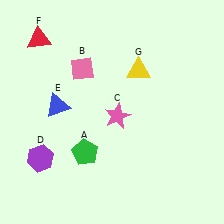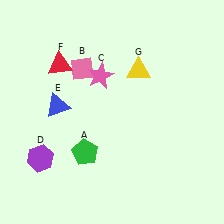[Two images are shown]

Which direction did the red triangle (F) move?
The red triangle (F) moved down.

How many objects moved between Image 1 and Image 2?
2 objects moved between the two images.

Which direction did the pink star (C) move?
The pink star (C) moved up.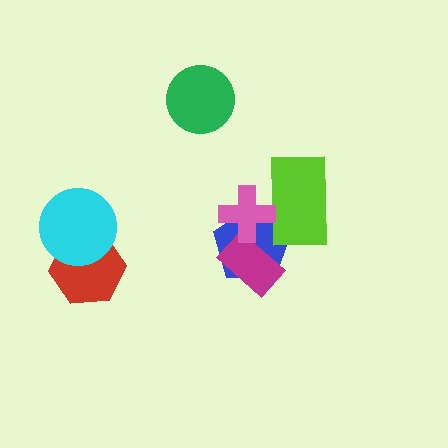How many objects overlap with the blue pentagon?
3 objects overlap with the blue pentagon.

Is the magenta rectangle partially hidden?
Yes, it is partially covered by another shape.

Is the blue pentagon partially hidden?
Yes, it is partially covered by another shape.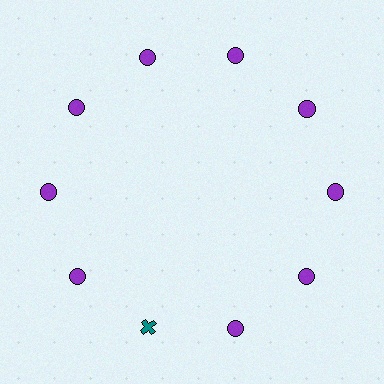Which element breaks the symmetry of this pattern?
The teal cross at roughly the 7 o'clock position breaks the symmetry. All other shapes are purple circles.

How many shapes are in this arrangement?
There are 10 shapes arranged in a ring pattern.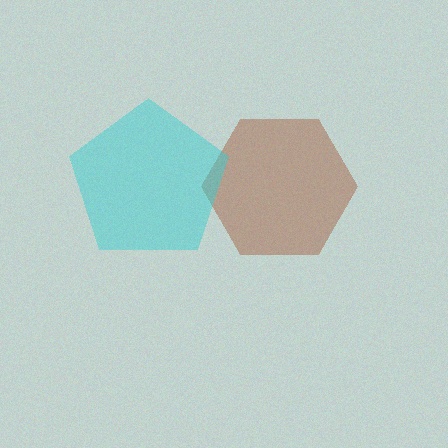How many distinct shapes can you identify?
There are 2 distinct shapes: a brown hexagon, a cyan pentagon.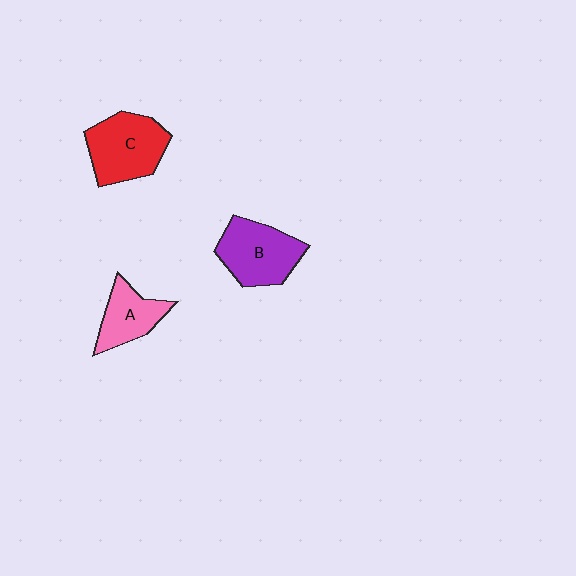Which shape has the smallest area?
Shape A (pink).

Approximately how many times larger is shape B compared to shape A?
Approximately 1.4 times.